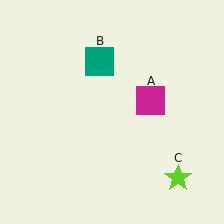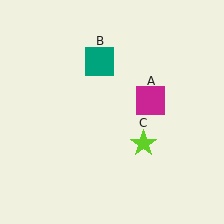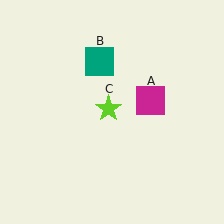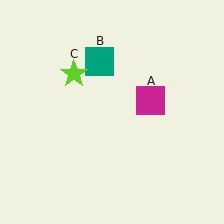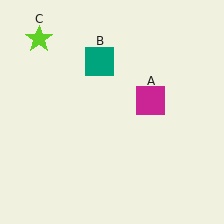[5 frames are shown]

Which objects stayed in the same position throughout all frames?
Magenta square (object A) and teal square (object B) remained stationary.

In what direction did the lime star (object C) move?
The lime star (object C) moved up and to the left.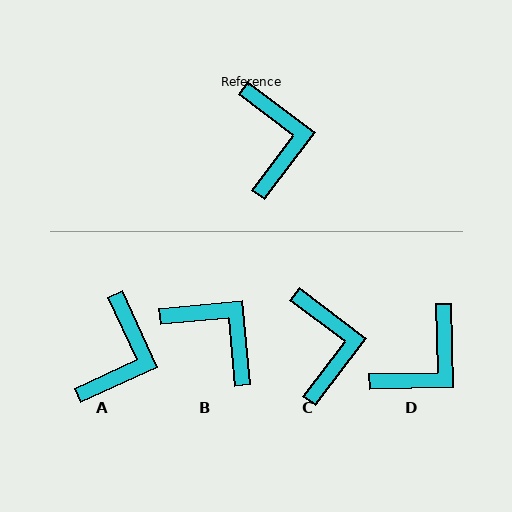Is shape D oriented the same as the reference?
No, it is off by about 52 degrees.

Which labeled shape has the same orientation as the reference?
C.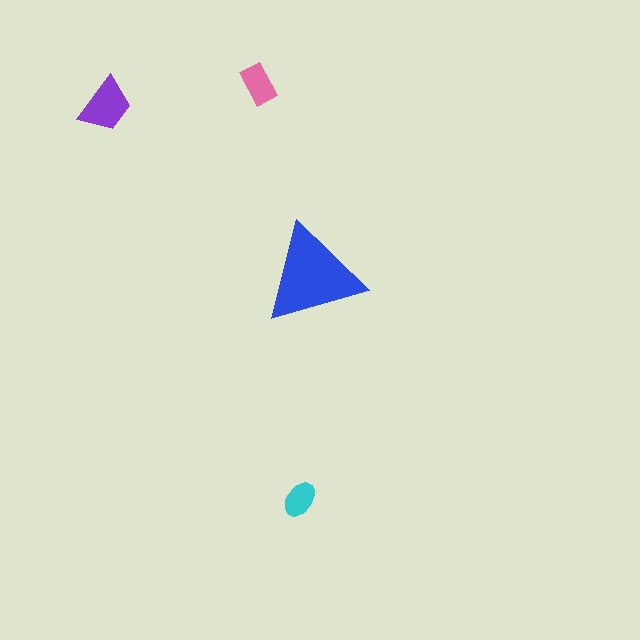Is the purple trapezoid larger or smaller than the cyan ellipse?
Larger.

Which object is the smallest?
The cyan ellipse.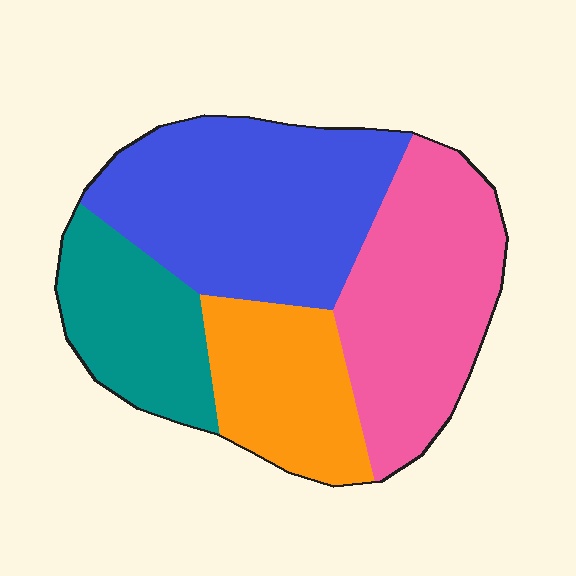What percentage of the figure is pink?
Pink covers roughly 30% of the figure.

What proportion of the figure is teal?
Teal takes up about one sixth (1/6) of the figure.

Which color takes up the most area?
Blue, at roughly 35%.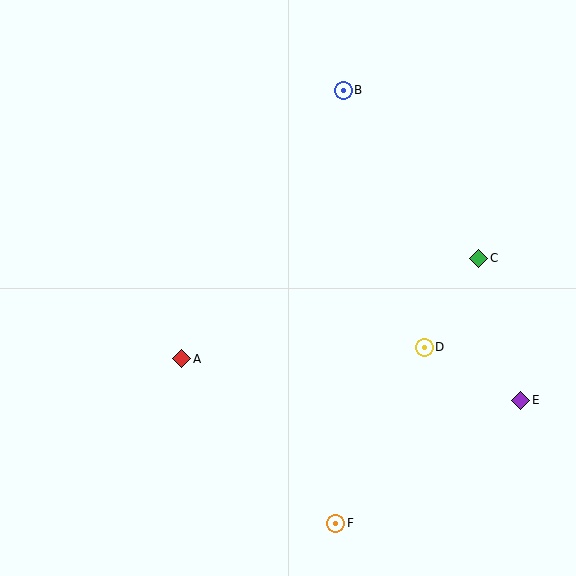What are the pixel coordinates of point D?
Point D is at (424, 347).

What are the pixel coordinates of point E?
Point E is at (521, 400).